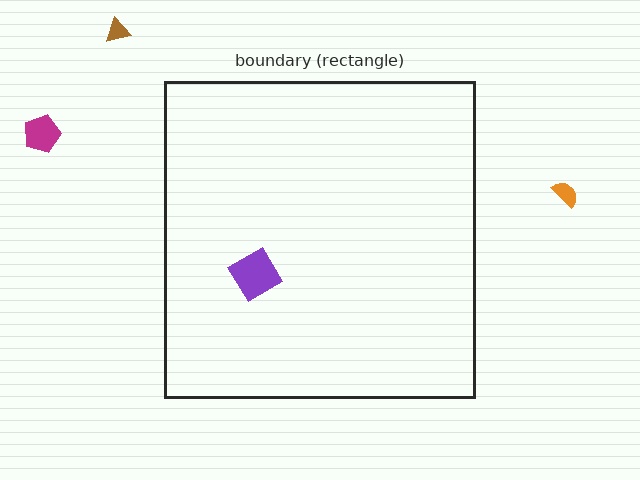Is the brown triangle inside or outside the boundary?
Outside.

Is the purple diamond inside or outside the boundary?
Inside.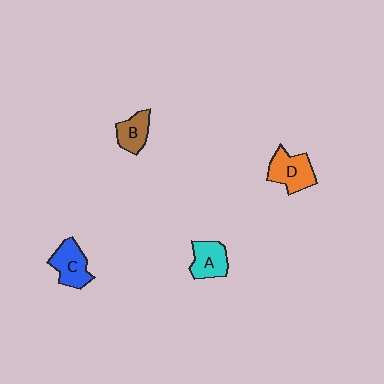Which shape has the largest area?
Shape D (orange).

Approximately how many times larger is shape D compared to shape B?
Approximately 1.4 times.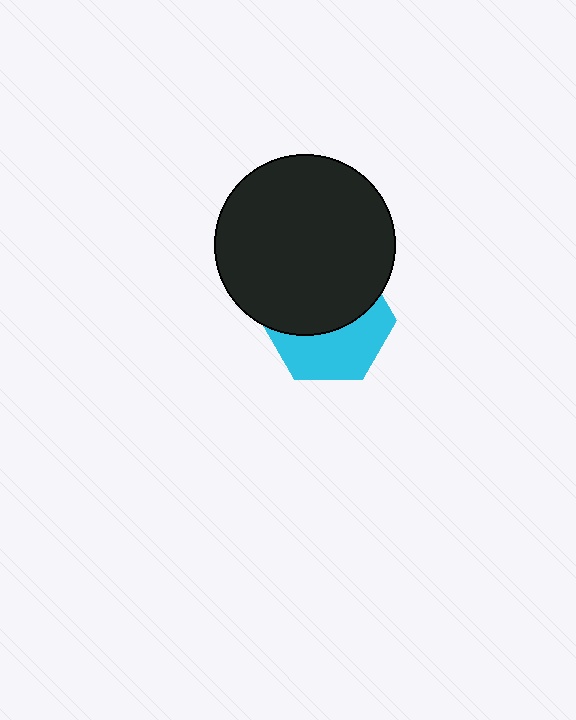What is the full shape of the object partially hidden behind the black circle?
The partially hidden object is a cyan hexagon.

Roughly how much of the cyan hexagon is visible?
About half of it is visible (roughly 46%).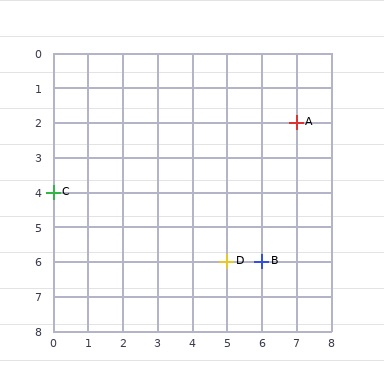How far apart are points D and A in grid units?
Points D and A are 2 columns and 4 rows apart (about 4.5 grid units diagonally).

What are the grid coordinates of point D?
Point D is at grid coordinates (5, 6).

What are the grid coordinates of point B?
Point B is at grid coordinates (6, 6).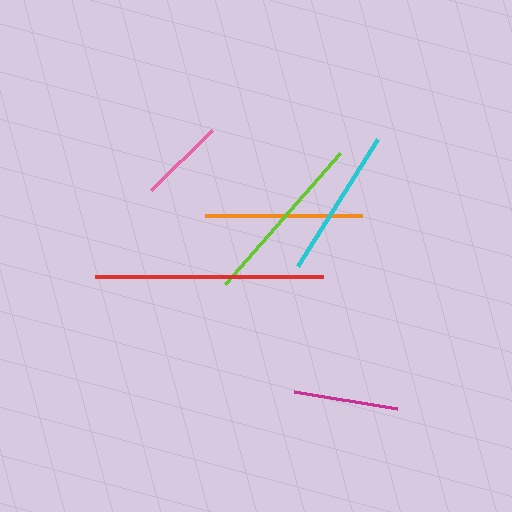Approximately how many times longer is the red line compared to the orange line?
The red line is approximately 1.5 times the length of the orange line.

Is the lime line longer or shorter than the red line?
The red line is longer than the lime line.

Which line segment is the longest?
The red line is the longest at approximately 228 pixels.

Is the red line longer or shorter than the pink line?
The red line is longer than the pink line.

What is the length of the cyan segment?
The cyan segment is approximately 150 pixels long.